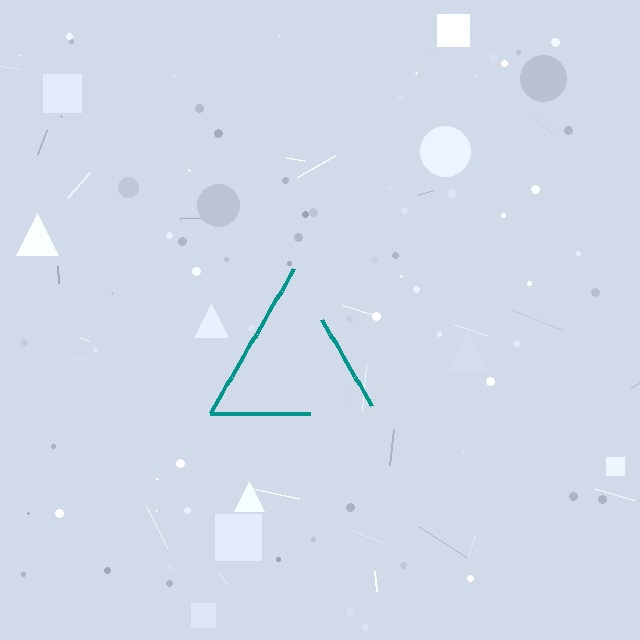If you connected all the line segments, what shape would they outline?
They would outline a triangle.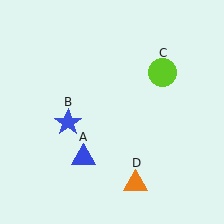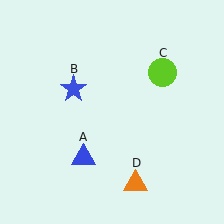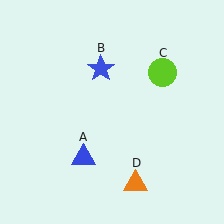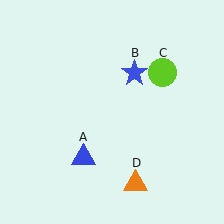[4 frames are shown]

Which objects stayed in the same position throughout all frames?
Blue triangle (object A) and lime circle (object C) and orange triangle (object D) remained stationary.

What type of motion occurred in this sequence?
The blue star (object B) rotated clockwise around the center of the scene.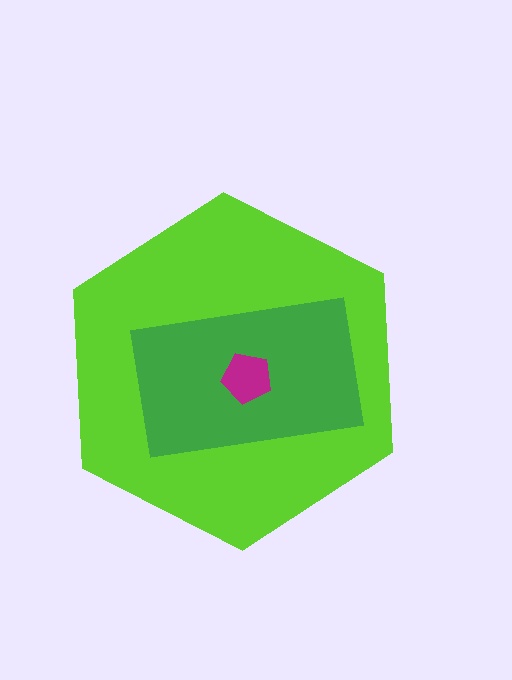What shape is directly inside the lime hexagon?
The green rectangle.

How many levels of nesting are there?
3.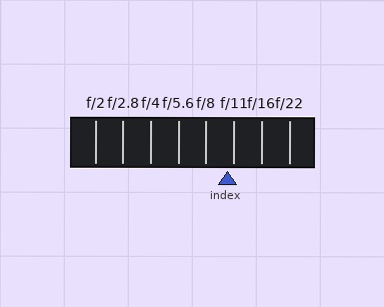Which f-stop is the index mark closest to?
The index mark is closest to f/11.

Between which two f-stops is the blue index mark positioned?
The index mark is between f/8 and f/11.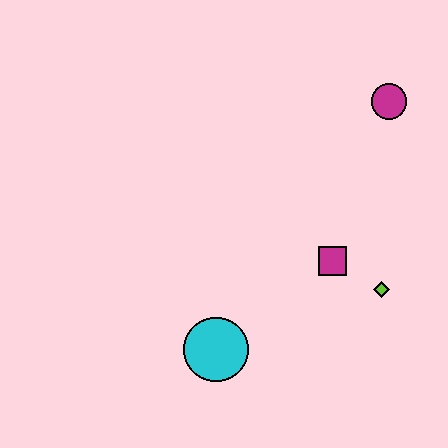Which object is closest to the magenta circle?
The magenta square is closest to the magenta circle.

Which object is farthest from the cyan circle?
The magenta circle is farthest from the cyan circle.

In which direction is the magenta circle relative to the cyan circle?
The magenta circle is above the cyan circle.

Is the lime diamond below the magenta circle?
Yes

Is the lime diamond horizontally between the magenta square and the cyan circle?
No